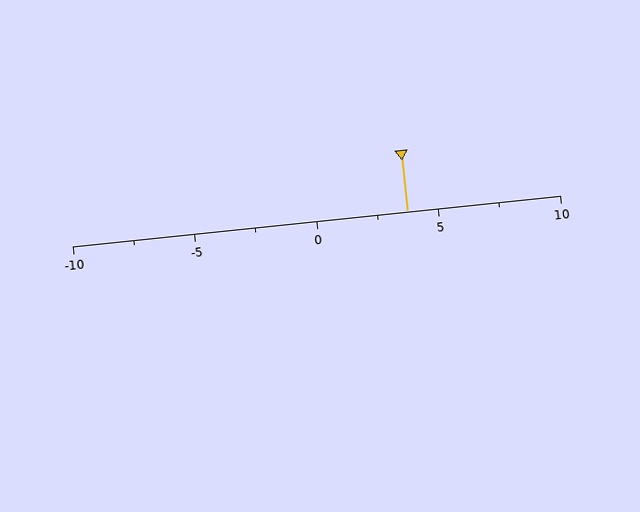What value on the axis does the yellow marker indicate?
The marker indicates approximately 3.8.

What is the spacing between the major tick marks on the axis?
The major ticks are spaced 5 apart.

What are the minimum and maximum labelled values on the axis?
The axis runs from -10 to 10.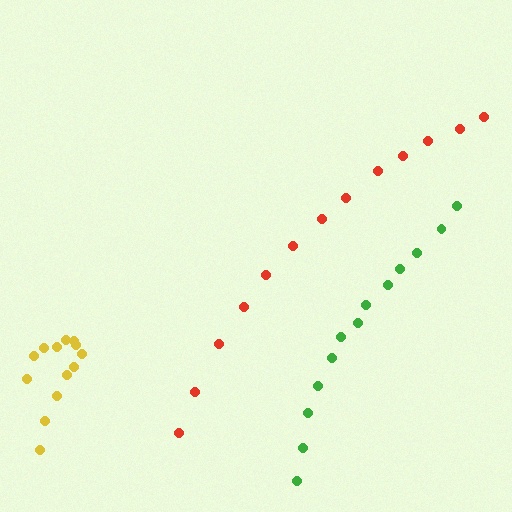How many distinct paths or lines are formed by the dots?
There are 3 distinct paths.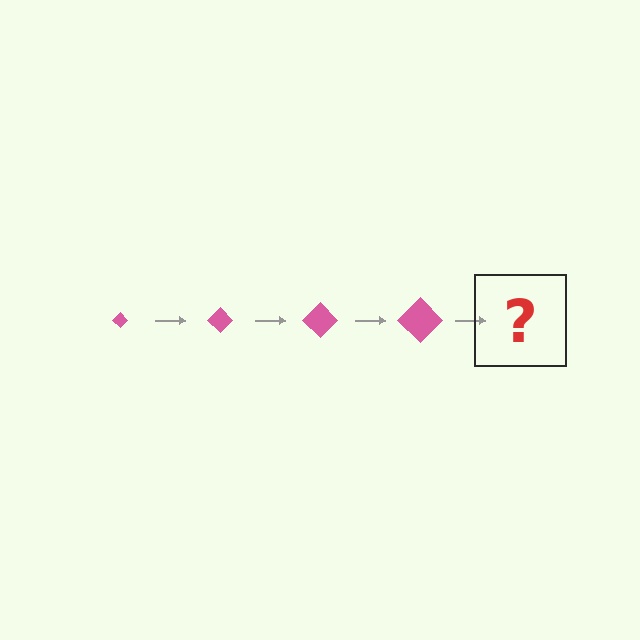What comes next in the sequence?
The next element should be a pink diamond, larger than the previous one.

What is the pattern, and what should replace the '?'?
The pattern is that the diamond gets progressively larger each step. The '?' should be a pink diamond, larger than the previous one.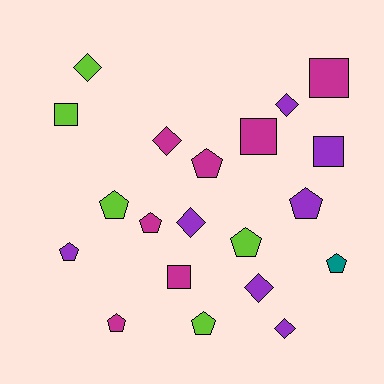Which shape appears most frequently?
Pentagon, with 9 objects.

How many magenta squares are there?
There are 3 magenta squares.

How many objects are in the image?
There are 20 objects.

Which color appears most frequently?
Purple, with 7 objects.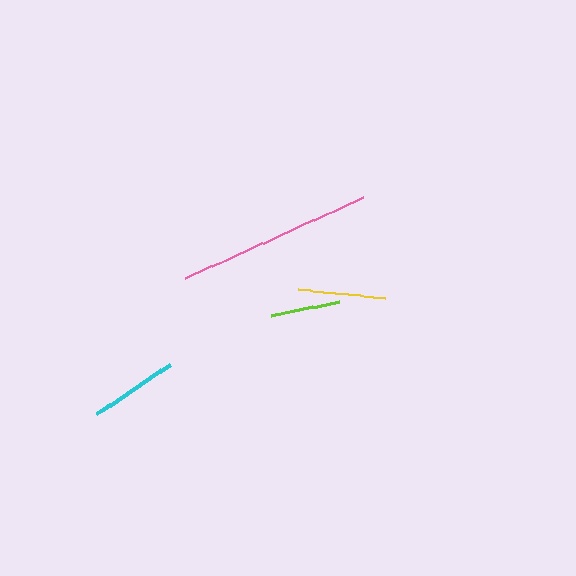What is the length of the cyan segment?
The cyan segment is approximately 89 pixels long.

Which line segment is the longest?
The pink line is the longest at approximately 196 pixels.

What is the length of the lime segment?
The lime segment is approximately 68 pixels long.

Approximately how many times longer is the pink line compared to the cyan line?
The pink line is approximately 2.2 times the length of the cyan line.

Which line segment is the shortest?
The lime line is the shortest at approximately 68 pixels.